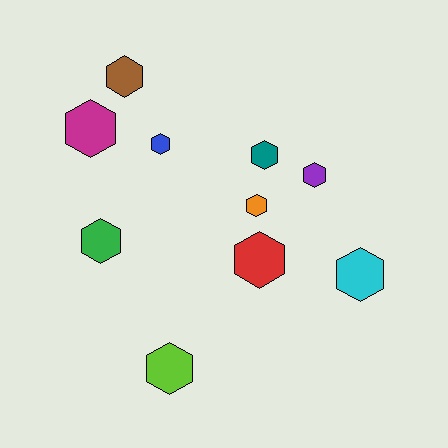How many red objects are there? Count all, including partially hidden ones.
There is 1 red object.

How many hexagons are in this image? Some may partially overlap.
There are 10 hexagons.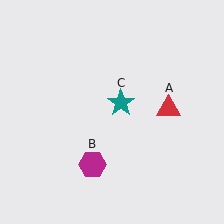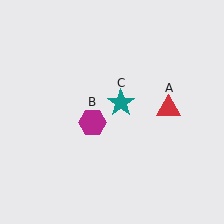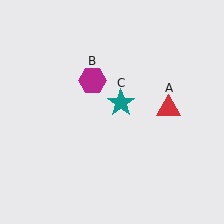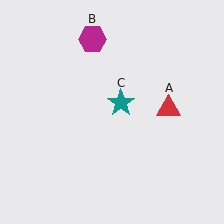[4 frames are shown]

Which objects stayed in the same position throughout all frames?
Red triangle (object A) and teal star (object C) remained stationary.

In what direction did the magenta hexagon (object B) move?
The magenta hexagon (object B) moved up.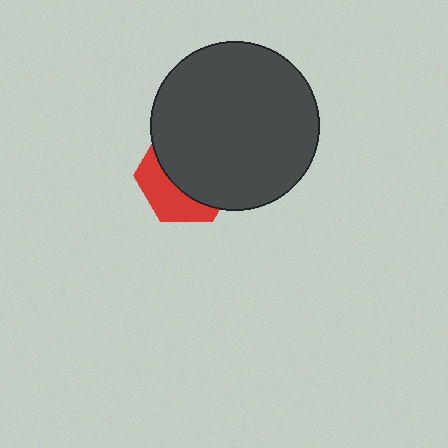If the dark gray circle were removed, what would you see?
You would see the complete red hexagon.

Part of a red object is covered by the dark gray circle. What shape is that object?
It is a hexagon.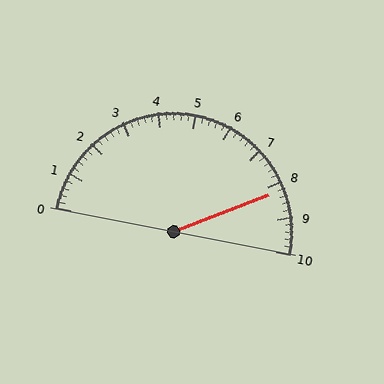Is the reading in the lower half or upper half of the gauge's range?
The reading is in the upper half of the range (0 to 10).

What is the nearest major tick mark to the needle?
The nearest major tick mark is 8.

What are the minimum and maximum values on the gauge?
The gauge ranges from 0 to 10.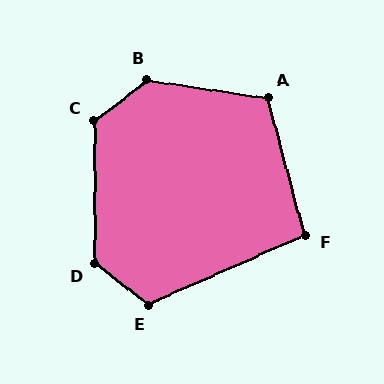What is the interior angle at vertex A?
Approximately 114 degrees (obtuse).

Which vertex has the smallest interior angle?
F, at approximately 99 degrees.